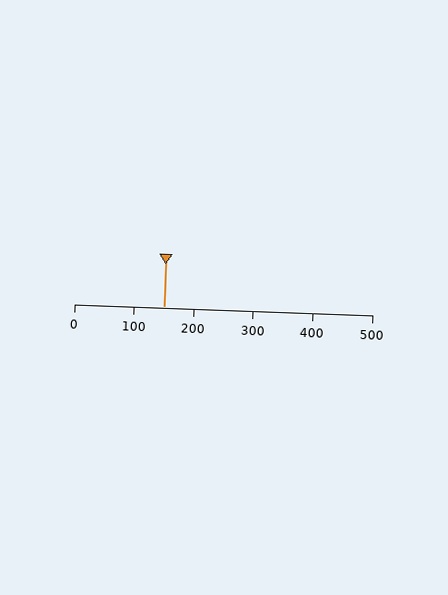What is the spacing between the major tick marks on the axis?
The major ticks are spaced 100 apart.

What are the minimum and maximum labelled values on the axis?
The axis runs from 0 to 500.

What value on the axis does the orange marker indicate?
The marker indicates approximately 150.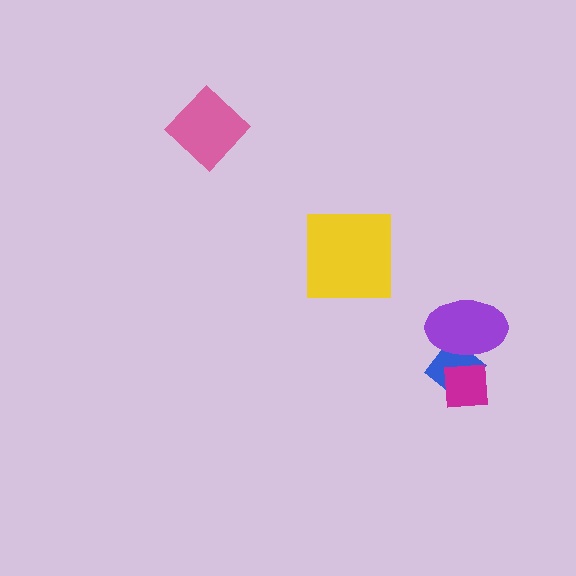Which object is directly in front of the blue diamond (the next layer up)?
The magenta square is directly in front of the blue diamond.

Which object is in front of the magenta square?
The purple ellipse is in front of the magenta square.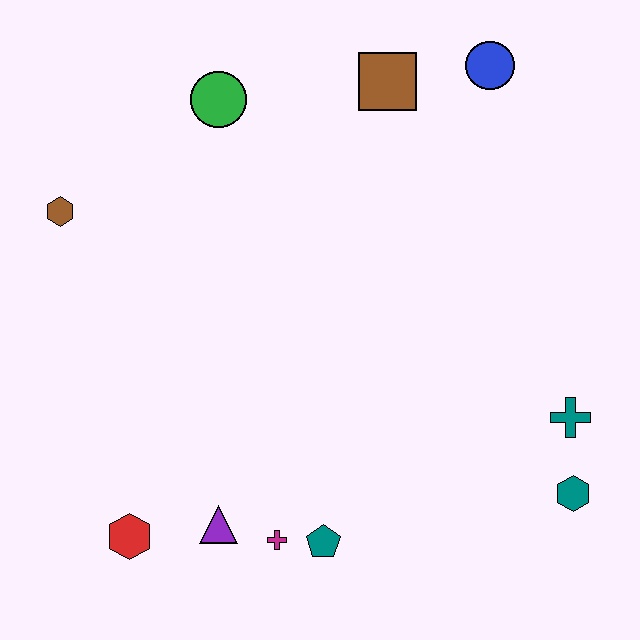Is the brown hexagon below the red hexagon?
No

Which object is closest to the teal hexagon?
The teal cross is closest to the teal hexagon.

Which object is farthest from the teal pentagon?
The blue circle is farthest from the teal pentagon.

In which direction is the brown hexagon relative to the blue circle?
The brown hexagon is to the left of the blue circle.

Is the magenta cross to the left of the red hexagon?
No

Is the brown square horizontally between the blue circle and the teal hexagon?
No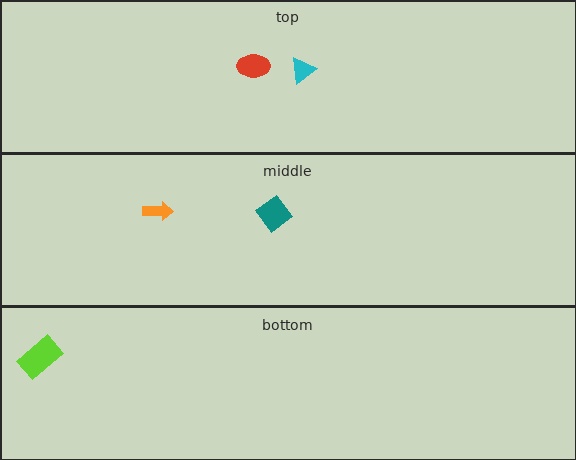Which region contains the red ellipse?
The top region.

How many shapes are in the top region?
2.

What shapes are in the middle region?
The teal diamond, the orange arrow.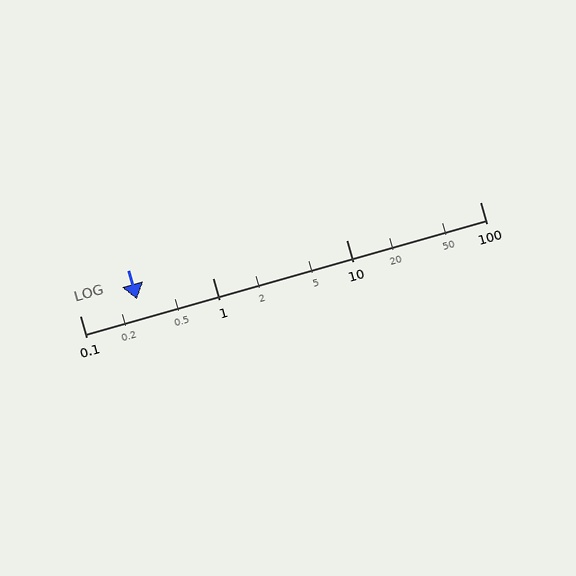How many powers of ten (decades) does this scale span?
The scale spans 3 decades, from 0.1 to 100.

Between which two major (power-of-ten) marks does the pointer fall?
The pointer is between 0.1 and 1.